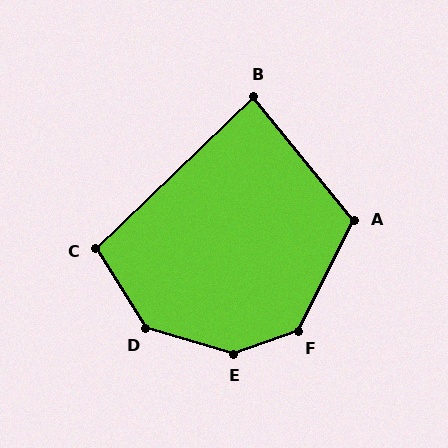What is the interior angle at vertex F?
Approximately 136 degrees (obtuse).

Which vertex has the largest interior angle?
E, at approximately 144 degrees.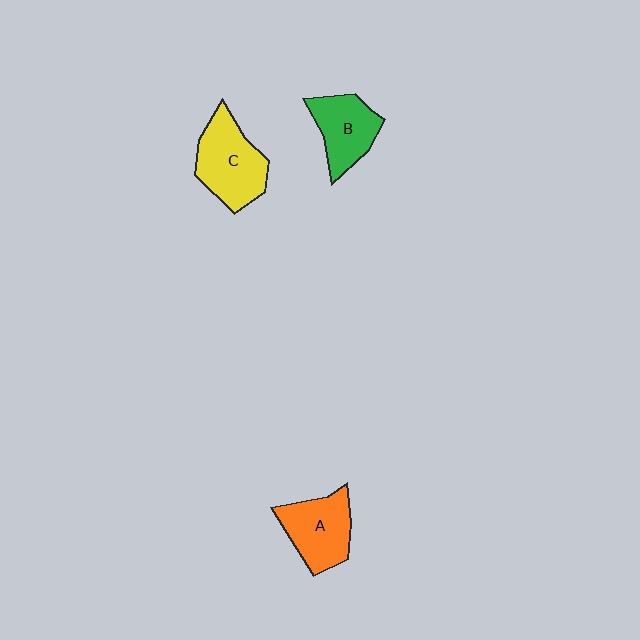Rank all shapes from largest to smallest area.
From largest to smallest: C (yellow), A (orange), B (green).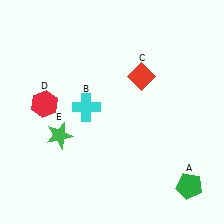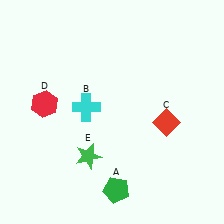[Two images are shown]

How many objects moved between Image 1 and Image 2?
3 objects moved between the two images.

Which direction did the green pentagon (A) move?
The green pentagon (A) moved left.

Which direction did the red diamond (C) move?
The red diamond (C) moved down.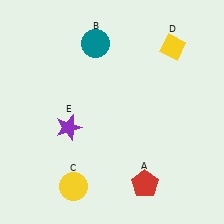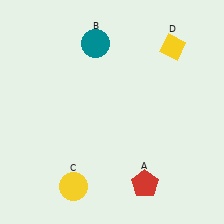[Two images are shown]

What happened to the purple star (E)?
The purple star (E) was removed in Image 2. It was in the bottom-left area of Image 1.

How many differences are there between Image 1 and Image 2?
There is 1 difference between the two images.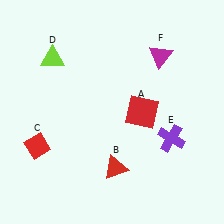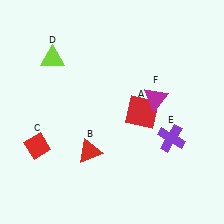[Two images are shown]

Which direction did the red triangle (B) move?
The red triangle (B) moved left.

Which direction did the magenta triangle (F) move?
The magenta triangle (F) moved down.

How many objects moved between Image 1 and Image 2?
2 objects moved between the two images.